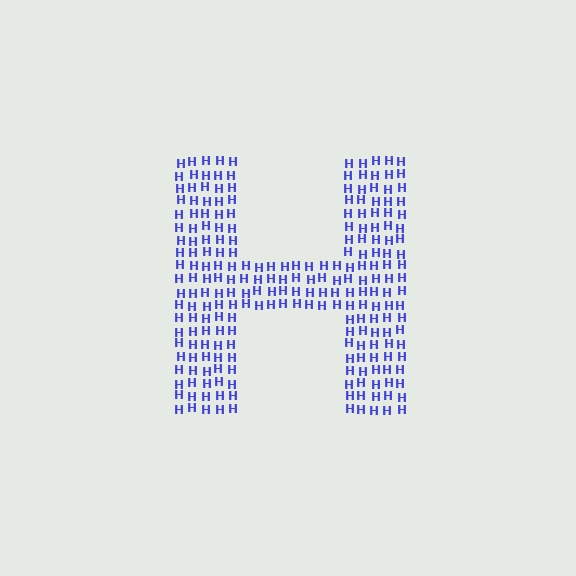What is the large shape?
The large shape is the letter H.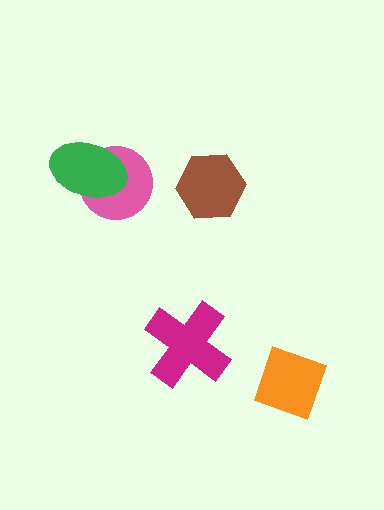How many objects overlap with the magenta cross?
0 objects overlap with the magenta cross.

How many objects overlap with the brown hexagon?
0 objects overlap with the brown hexagon.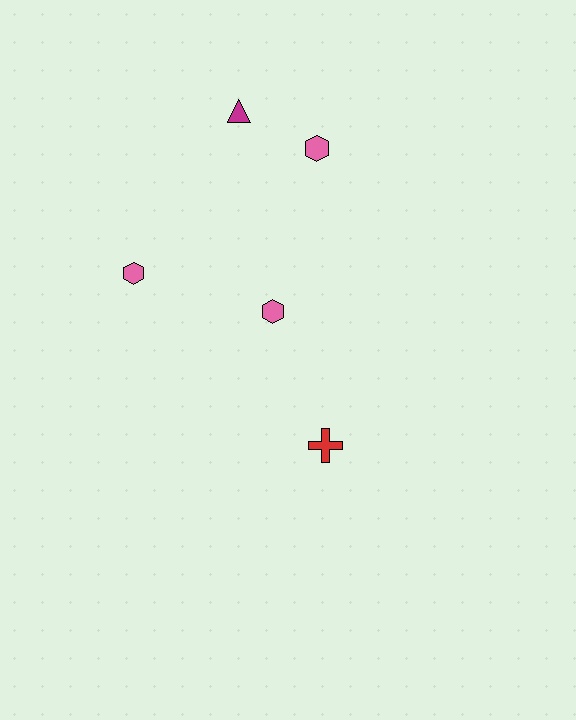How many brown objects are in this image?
There are no brown objects.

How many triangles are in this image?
There is 1 triangle.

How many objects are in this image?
There are 5 objects.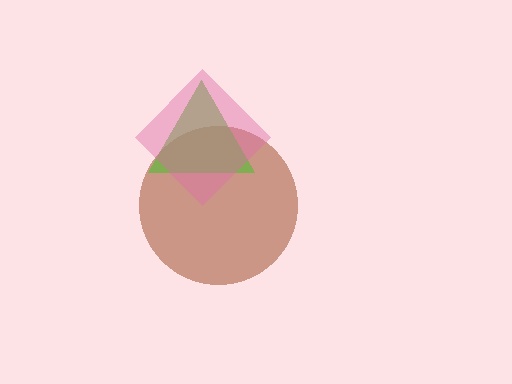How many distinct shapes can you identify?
There are 3 distinct shapes: a brown circle, a lime triangle, a pink diamond.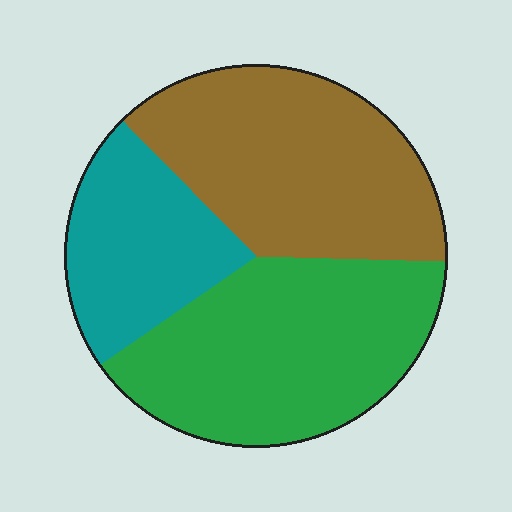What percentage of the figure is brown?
Brown covers about 40% of the figure.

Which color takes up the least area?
Teal, at roughly 20%.